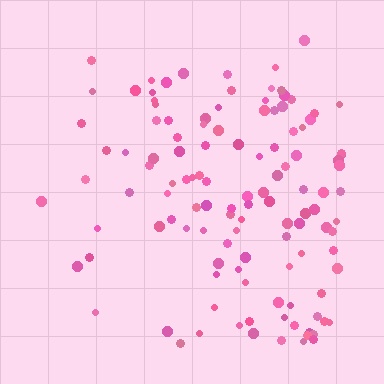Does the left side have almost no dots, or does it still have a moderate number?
Still a moderate number, just noticeably fewer than the right.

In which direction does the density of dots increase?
From left to right, with the right side densest.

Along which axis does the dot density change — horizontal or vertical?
Horizontal.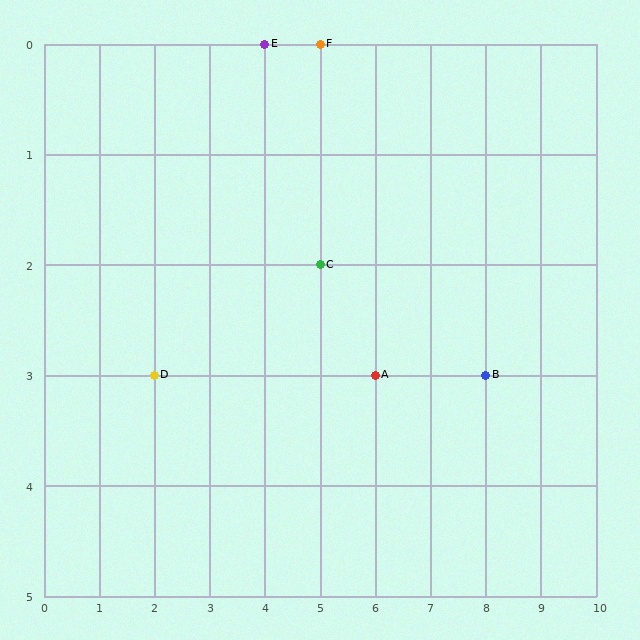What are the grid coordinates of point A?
Point A is at grid coordinates (6, 3).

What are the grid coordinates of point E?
Point E is at grid coordinates (4, 0).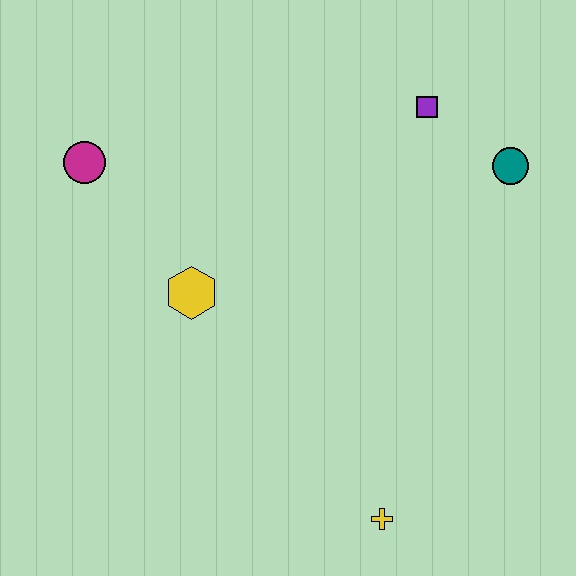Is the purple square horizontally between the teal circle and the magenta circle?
Yes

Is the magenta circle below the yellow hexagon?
No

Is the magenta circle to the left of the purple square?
Yes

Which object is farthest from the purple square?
The yellow cross is farthest from the purple square.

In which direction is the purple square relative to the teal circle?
The purple square is to the left of the teal circle.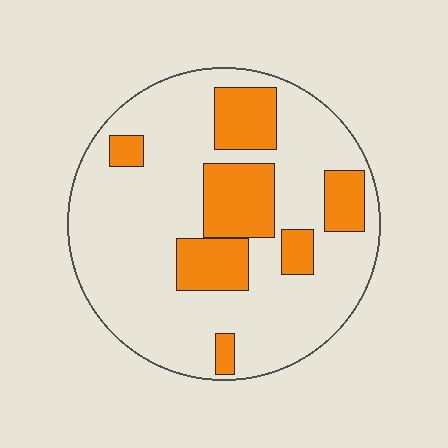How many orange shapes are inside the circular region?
7.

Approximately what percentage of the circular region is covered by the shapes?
Approximately 25%.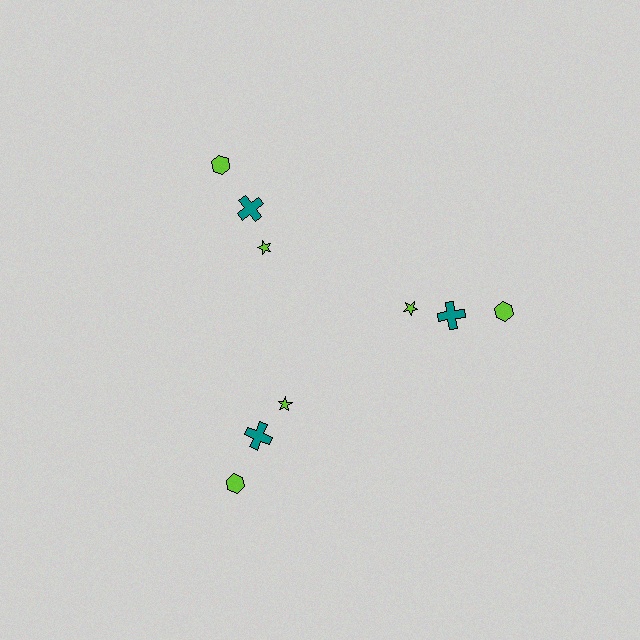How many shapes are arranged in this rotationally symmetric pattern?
There are 9 shapes, arranged in 3 groups of 3.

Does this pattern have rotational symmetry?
Yes, this pattern has 3-fold rotational symmetry. It looks the same after rotating 120 degrees around the center.